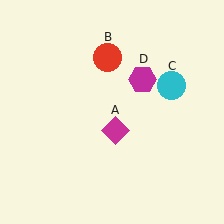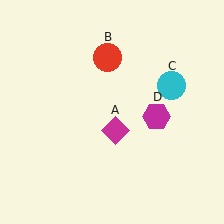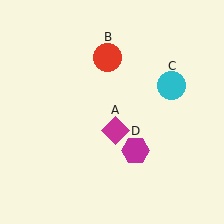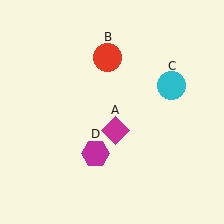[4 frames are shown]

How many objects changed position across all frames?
1 object changed position: magenta hexagon (object D).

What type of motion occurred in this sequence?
The magenta hexagon (object D) rotated clockwise around the center of the scene.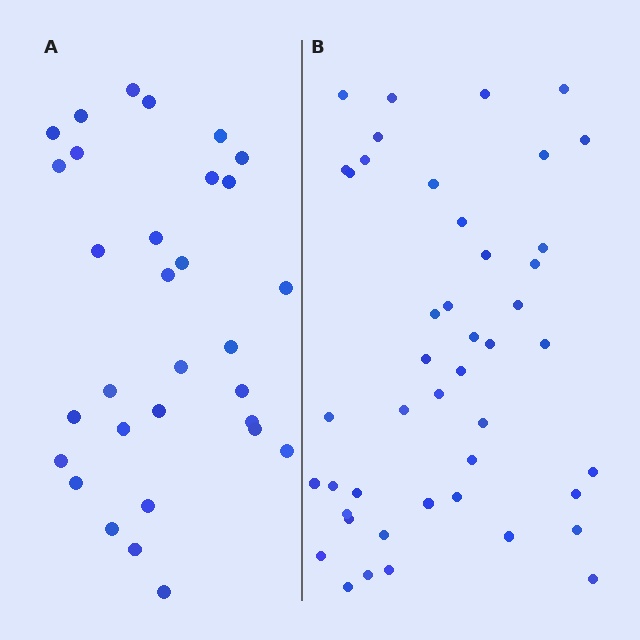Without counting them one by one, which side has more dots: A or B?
Region B (the right region) has more dots.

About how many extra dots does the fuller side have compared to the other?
Region B has approximately 15 more dots than region A.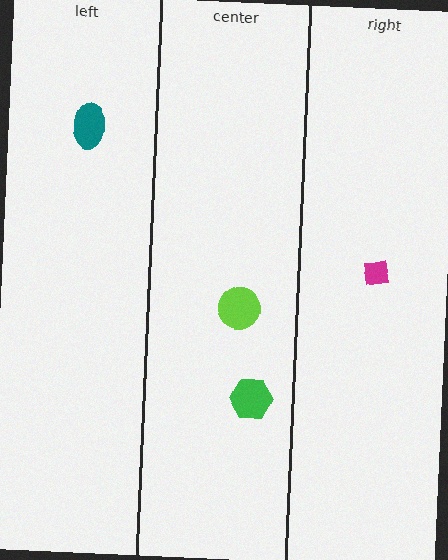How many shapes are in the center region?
2.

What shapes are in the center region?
The lime circle, the green hexagon.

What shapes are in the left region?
The teal ellipse.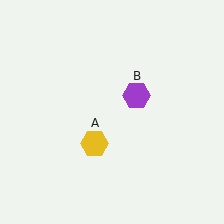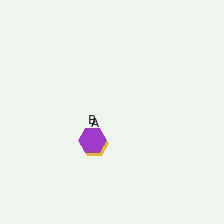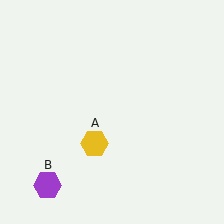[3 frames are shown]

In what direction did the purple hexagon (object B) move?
The purple hexagon (object B) moved down and to the left.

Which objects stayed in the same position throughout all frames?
Yellow hexagon (object A) remained stationary.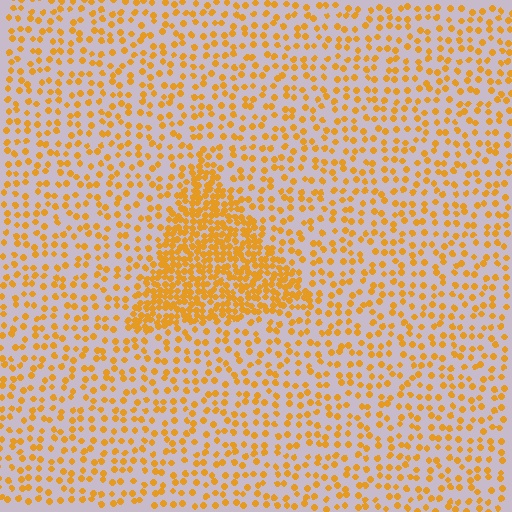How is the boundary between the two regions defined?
The boundary is defined by a change in element density (approximately 2.6x ratio). All elements are the same color, size, and shape.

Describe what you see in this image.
The image contains small orange elements arranged at two different densities. A triangle-shaped region is visible where the elements are more densely packed than the surrounding area.